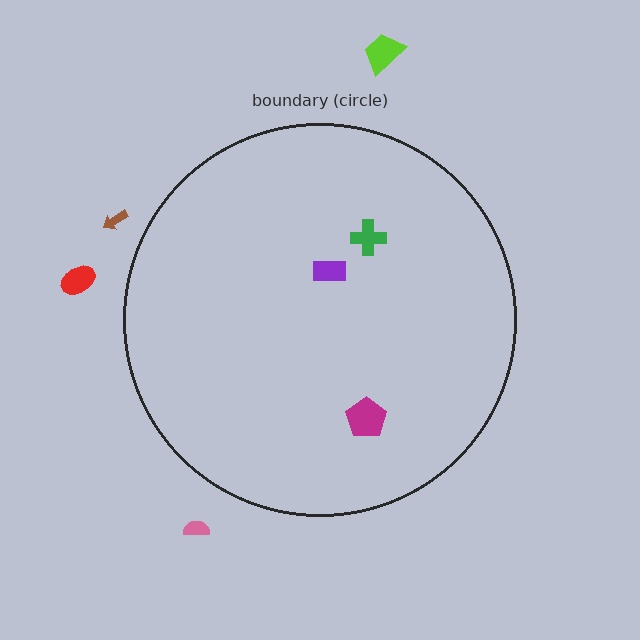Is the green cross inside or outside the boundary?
Inside.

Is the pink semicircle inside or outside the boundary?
Outside.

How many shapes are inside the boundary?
3 inside, 4 outside.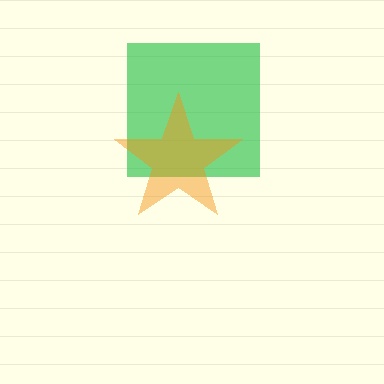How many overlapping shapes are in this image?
There are 2 overlapping shapes in the image.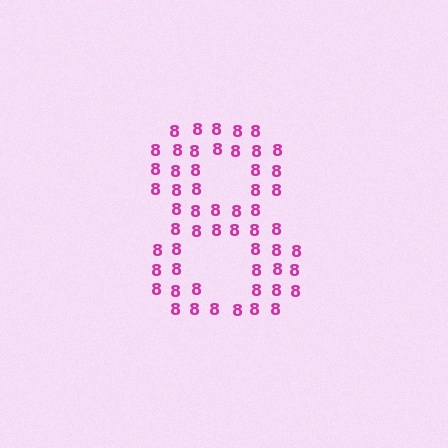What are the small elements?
The small elements are digit 8's.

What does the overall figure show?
The overall figure shows the digit 8.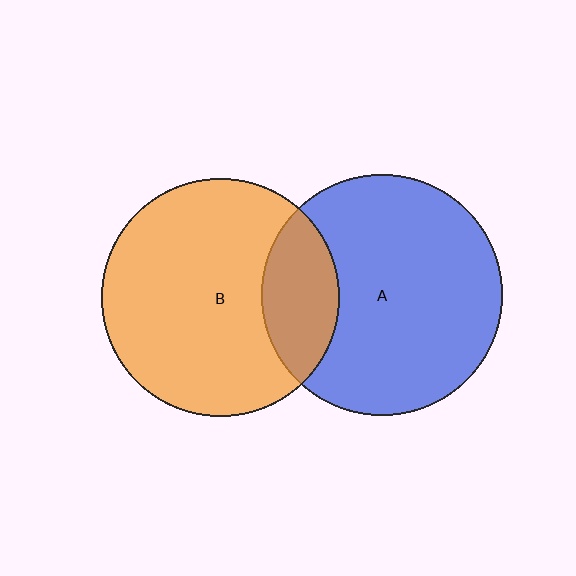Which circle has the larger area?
Circle A (blue).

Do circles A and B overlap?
Yes.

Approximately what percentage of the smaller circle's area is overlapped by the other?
Approximately 20%.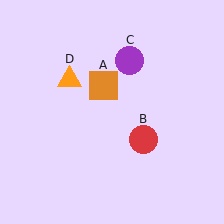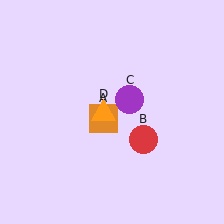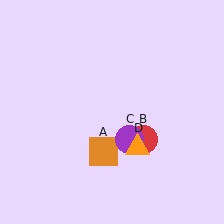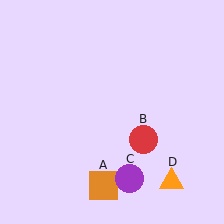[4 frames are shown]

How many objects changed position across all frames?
3 objects changed position: orange square (object A), purple circle (object C), orange triangle (object D).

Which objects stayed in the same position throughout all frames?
Red circle (object B) remained stationary.